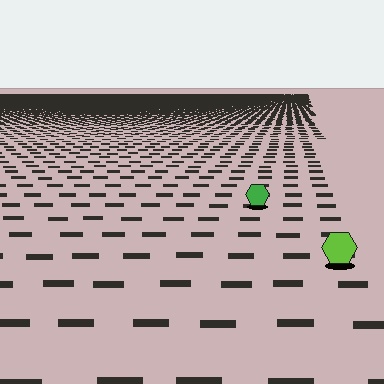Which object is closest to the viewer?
The lime hexagon is closest. The texture marks near it are larger and more spread out.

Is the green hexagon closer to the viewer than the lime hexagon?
No. The lime hexagon is closer — you can tell from the texture gradient: the ground texture is coarser near it.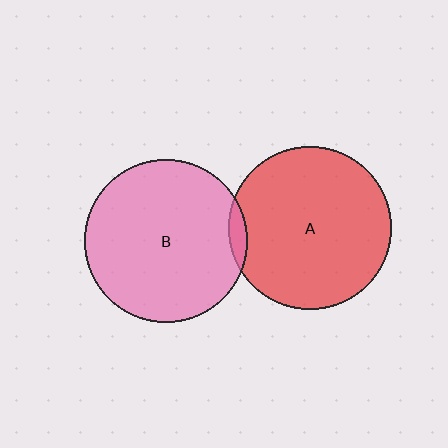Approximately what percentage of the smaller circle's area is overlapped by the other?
Approximately 5%.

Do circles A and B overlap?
Yes.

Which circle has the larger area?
Circle B (pink).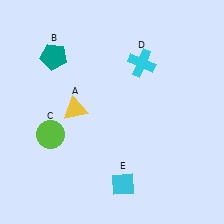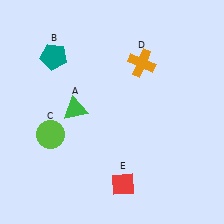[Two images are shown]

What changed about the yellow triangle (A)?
In Image 1, A is yellow. In Image 2, it changed to green.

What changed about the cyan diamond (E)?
In Image 1, E is cyan. In Image 2, it changed to red.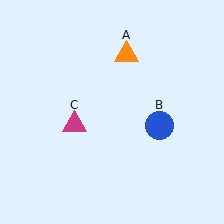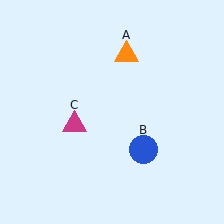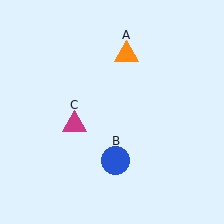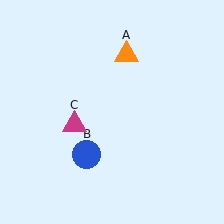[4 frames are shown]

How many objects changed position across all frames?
1 object changed position: blue circle (object B).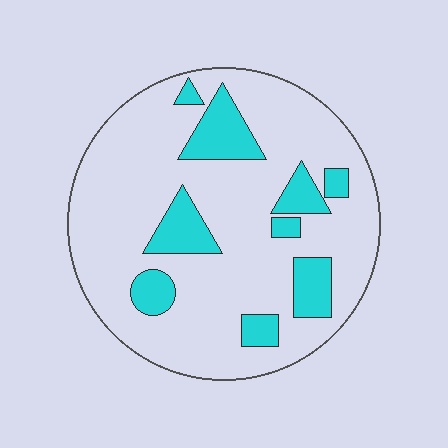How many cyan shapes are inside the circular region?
9.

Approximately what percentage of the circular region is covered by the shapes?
Approximately 20%.